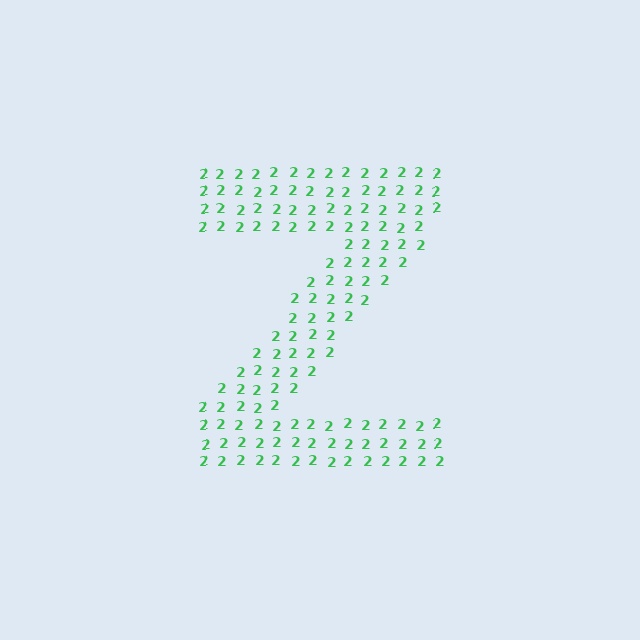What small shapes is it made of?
It is made of small digit 2's.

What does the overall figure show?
The overall figure shows the letter Z.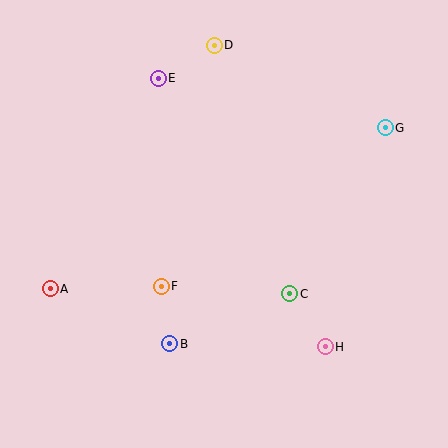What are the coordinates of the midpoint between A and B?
The midpoint between A and B is at (110, 316).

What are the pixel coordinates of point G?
Point G is at (385, 128).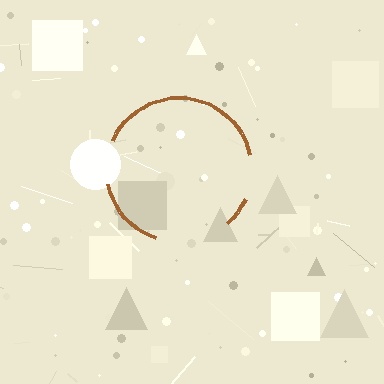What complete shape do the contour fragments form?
The contour fragments form a circle.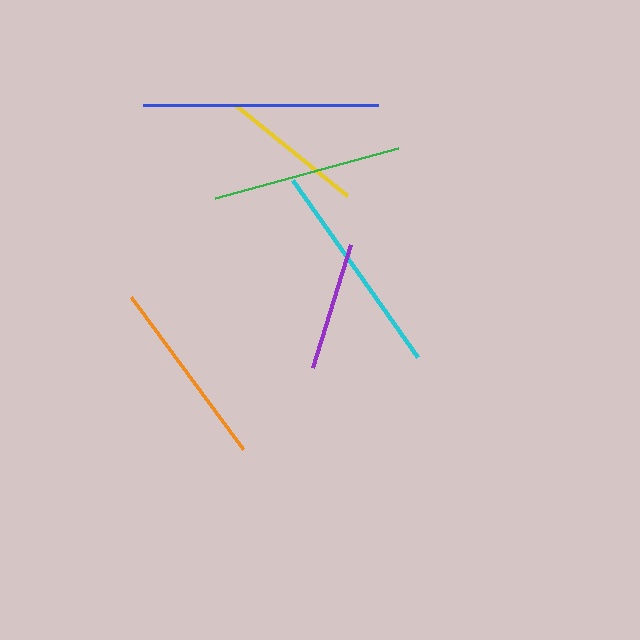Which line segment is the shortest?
The purple line is the shortest at approximately 129 pixels.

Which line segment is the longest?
The blue line is the longest at approximately 235 pixels.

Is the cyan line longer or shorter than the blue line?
The blue line is longer than the cyan line.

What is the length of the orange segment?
The orange segment is approximately 190 pixels long.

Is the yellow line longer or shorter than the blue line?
The blue line is longer than the yellow line.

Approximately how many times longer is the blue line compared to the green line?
The blue line is approximately 1.2 times the length of the green line.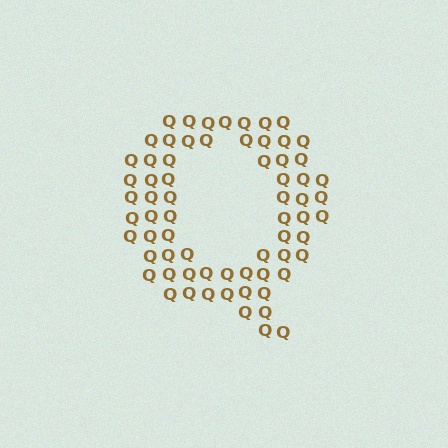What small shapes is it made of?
It is made of small letter Q's.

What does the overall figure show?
The overall figure shows the letter Q.